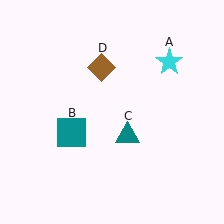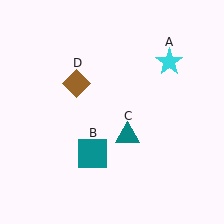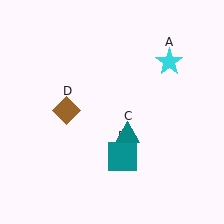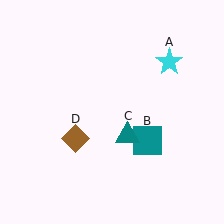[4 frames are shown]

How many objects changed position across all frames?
2 objects changed position: teal square (object B), brown diamond (object D).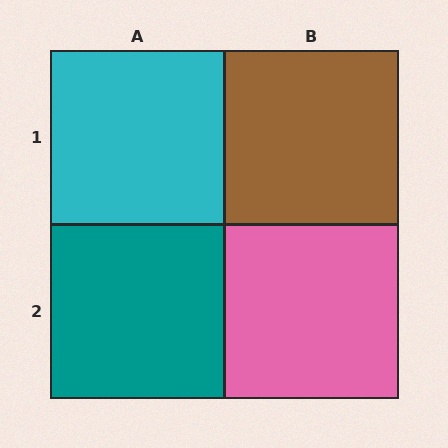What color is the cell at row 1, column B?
Brown.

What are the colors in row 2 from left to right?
Teal, pink.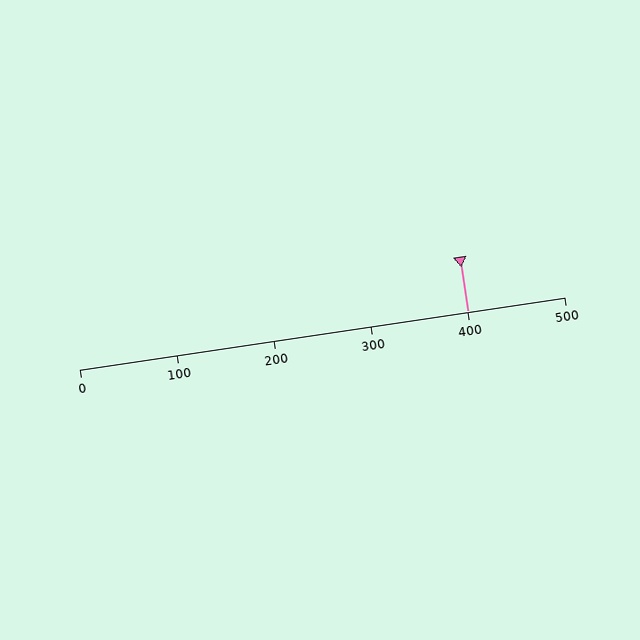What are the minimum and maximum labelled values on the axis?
The axis runs from 0 to 500.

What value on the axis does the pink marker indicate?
The marker indicates approximately 400.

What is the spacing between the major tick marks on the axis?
The major ticks are spaced 100 apart.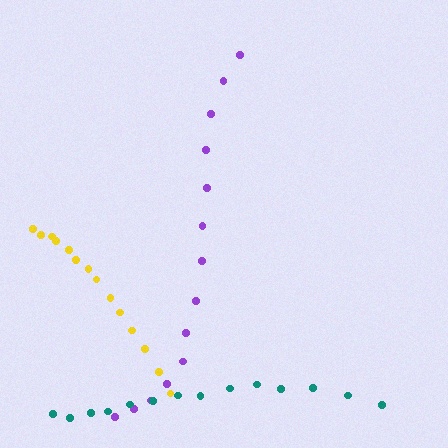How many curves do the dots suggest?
There are 3 distinct paths.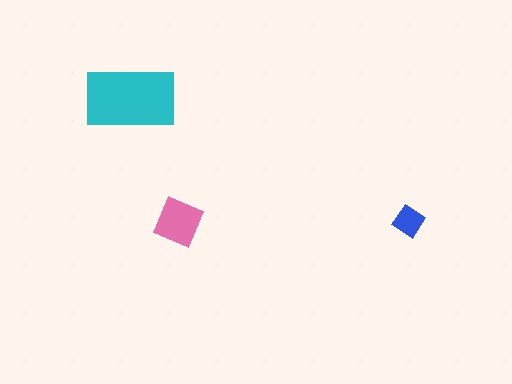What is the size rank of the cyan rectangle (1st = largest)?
1st.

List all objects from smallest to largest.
The blue diamond, the pink square, the cyan rectangle.